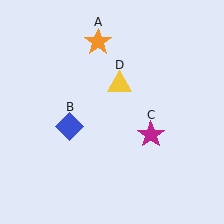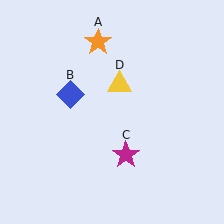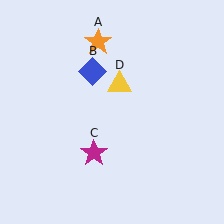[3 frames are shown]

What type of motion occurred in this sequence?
The blue diamond (object B), magenta star (object C) rotated clockwise around the center of the scene.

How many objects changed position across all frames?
2 objects changed position: blue diamond (object B), magenta star (object C).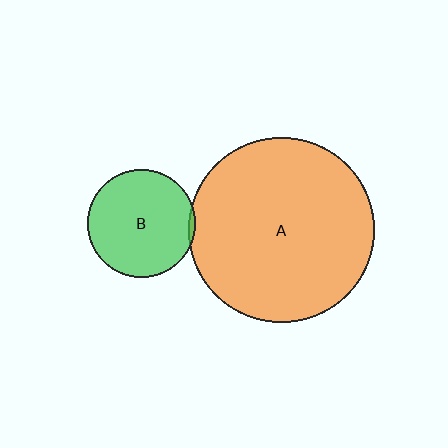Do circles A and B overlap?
Yes.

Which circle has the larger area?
Circle A (orange).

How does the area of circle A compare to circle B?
Approximately 3.0 times.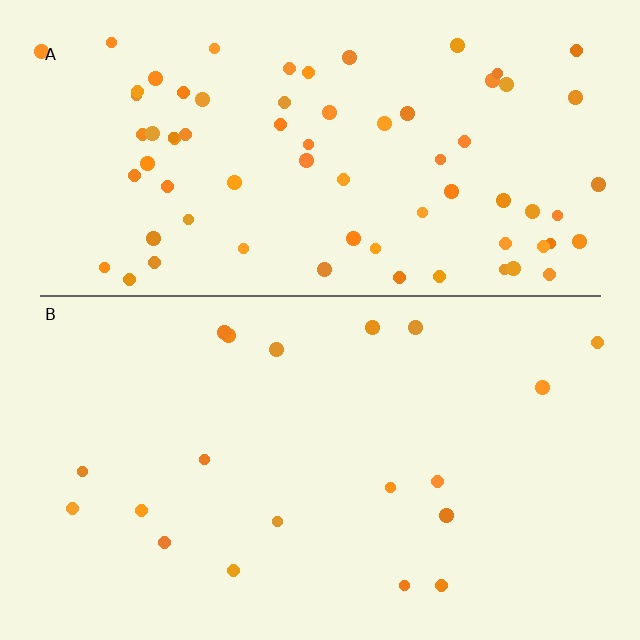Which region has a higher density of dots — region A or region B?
A (the top).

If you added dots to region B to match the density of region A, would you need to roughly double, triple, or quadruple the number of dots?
Approximately quadruple.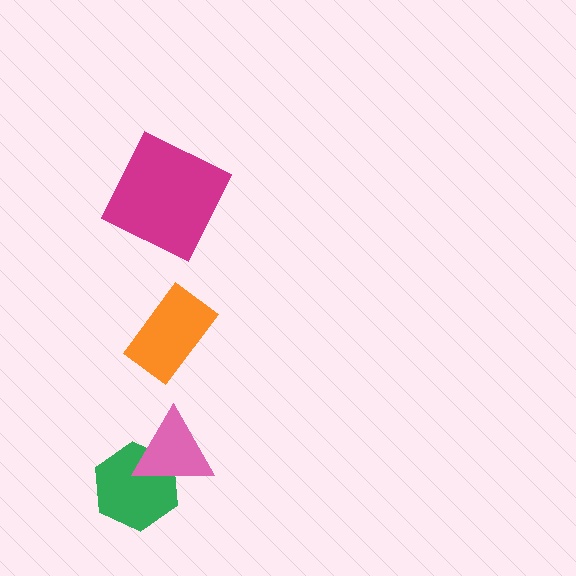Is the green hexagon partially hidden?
Yes, it is partially covered by another shape.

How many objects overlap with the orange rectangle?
0 objects overlap with the orange rectangle.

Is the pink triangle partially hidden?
No, no other shape covers it.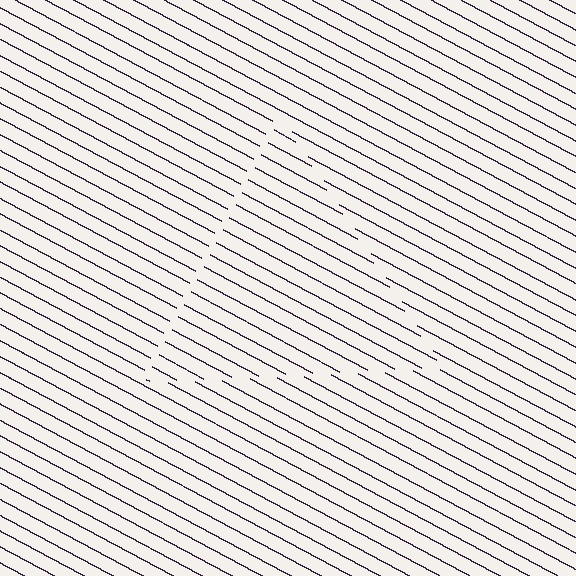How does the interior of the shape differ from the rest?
The interior of the shape contains the same grating, shifted by half a period — the contour is defined by the phase discontinuity where line-ends from the inner and outer gratings abut.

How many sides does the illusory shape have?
3 sides — the line-ends trace a triangle.